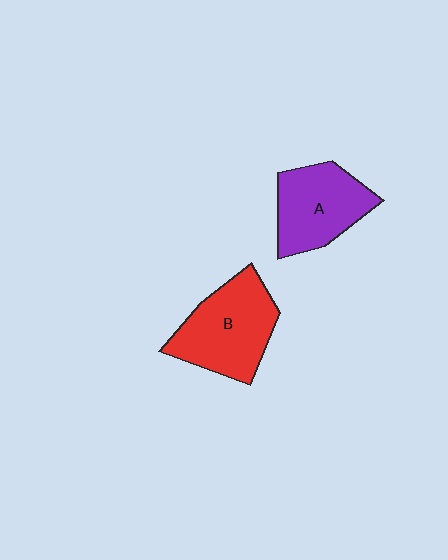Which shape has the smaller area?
Shape A (purple).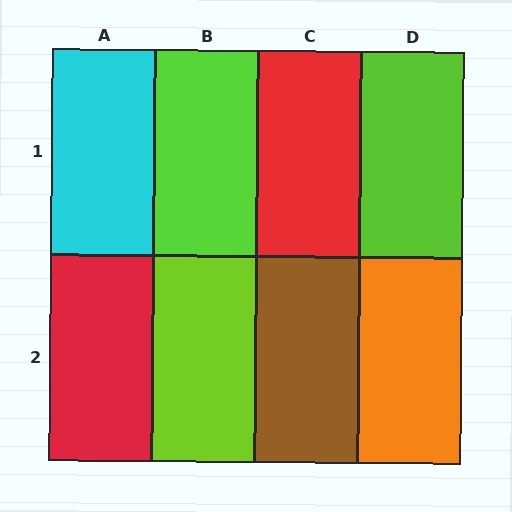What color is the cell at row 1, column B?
Lime.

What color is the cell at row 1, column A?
Cyan.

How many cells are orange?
1 cell is orange.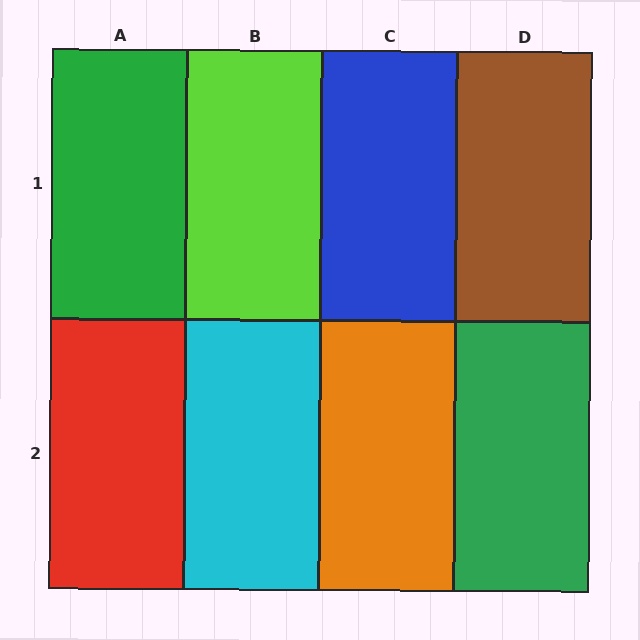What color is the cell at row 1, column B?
Lime.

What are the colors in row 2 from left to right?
Red, cyan, orange, green.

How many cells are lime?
1 cell is lime.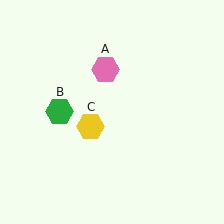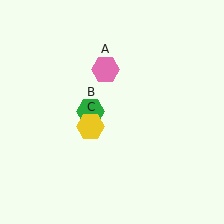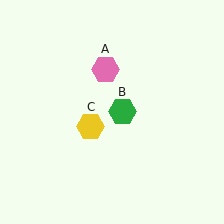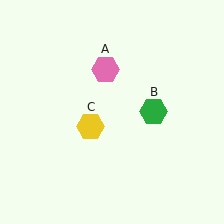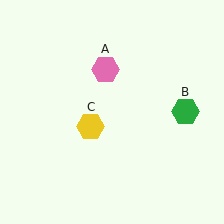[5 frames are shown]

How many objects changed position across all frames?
1 object changed position: green hexagon (object B).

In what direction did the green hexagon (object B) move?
The green hexagon (object B) moved right.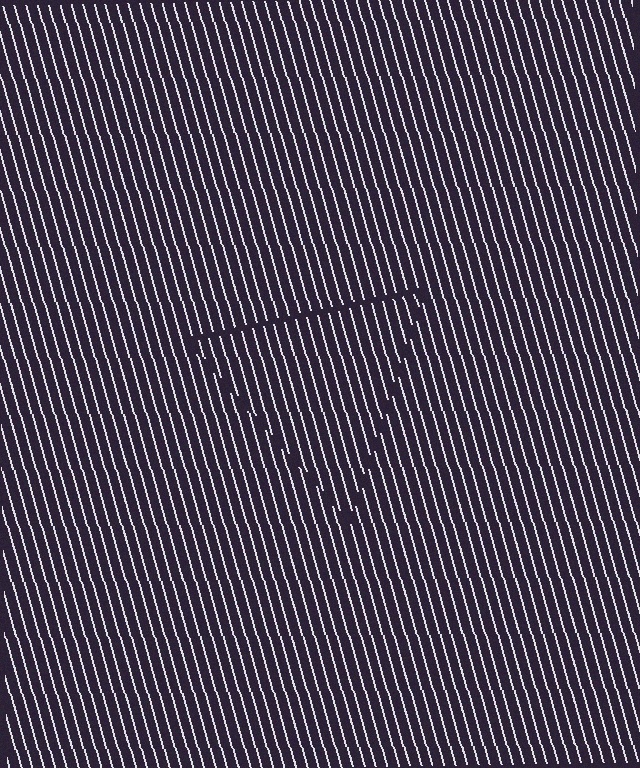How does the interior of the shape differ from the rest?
The interior of the shape contains the same grating, shifted by half a period — the contour is defined by the phase discontinuity where line-ends from the inner and outer gratings abut.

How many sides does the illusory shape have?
3 sides — the line-ends trace a triangle.